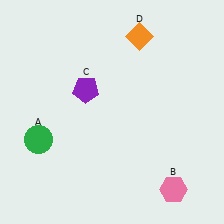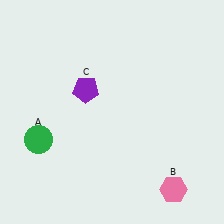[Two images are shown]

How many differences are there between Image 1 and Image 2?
There is 1 difference between the two images.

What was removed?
The orange diamond (D) was removed in Image 2.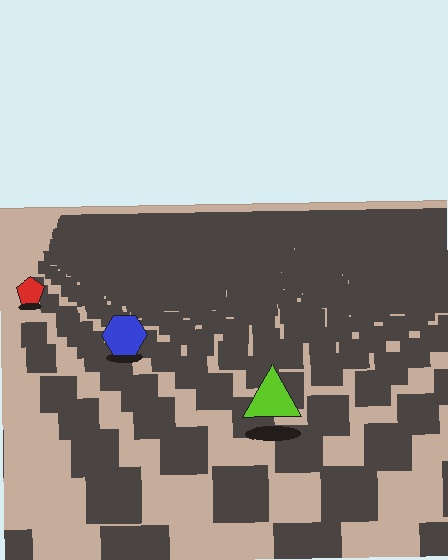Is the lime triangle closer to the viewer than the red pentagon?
Yes. The lime triangle is closer — you can tell from the texture gradient: the ground texture is coarser near it.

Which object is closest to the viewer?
The lime triangle is closest. The texture marks near it are larger and more spread out.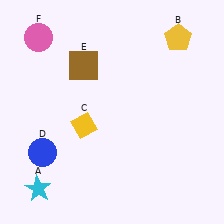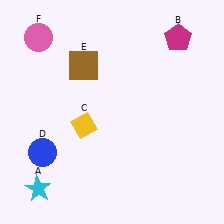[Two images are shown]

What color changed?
The pentagon (B) changed from yellow in Image 1 to magenta in Image 2.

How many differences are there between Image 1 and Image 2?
There is 1 difference between the two images.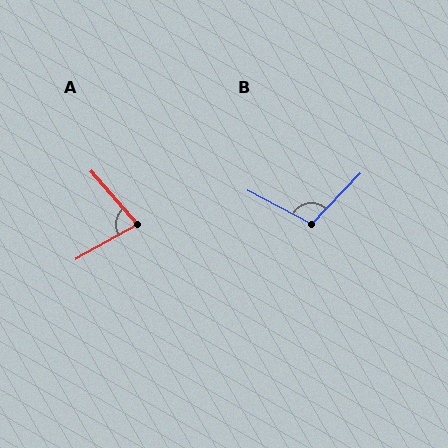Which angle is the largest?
B, at approximately 107 degrees.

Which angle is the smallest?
A, at approximately 78 degrees.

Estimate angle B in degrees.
Approximately 107 degrees.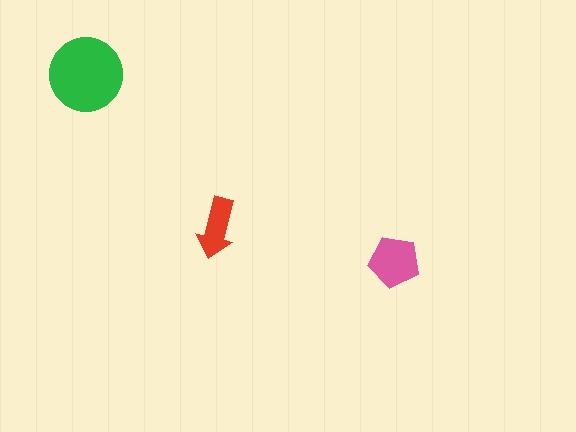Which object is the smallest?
The red arrow.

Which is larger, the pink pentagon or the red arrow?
The pink pentagon.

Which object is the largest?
The green circle.